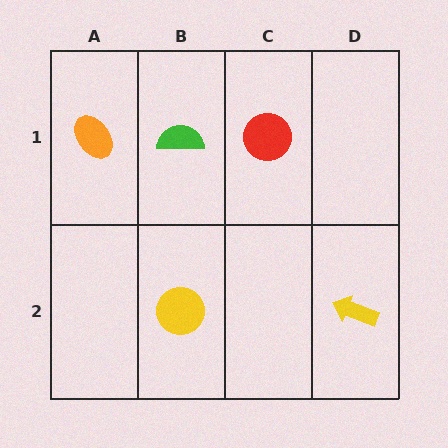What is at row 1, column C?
A red circle.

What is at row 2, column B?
A yellow circle.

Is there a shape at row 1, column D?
No, that cell is empty.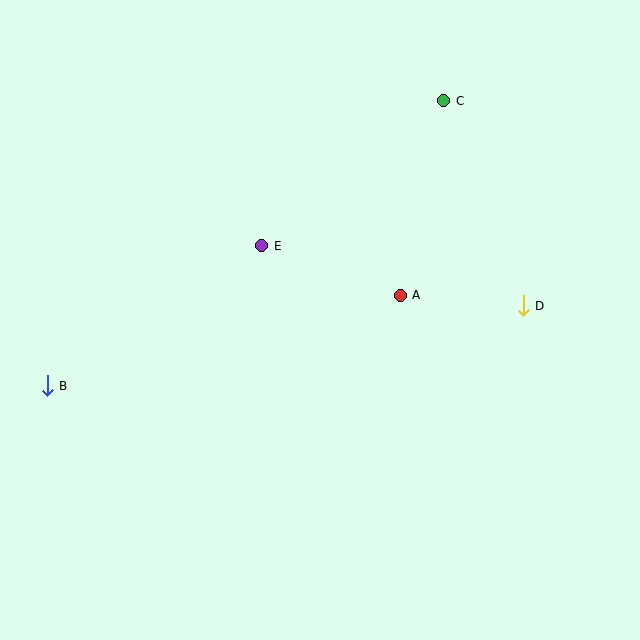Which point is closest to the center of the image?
Point A at (400, 295) is closest to the center.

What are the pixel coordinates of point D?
Point D is at (523, 306).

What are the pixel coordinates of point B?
Point B is at (47, 386).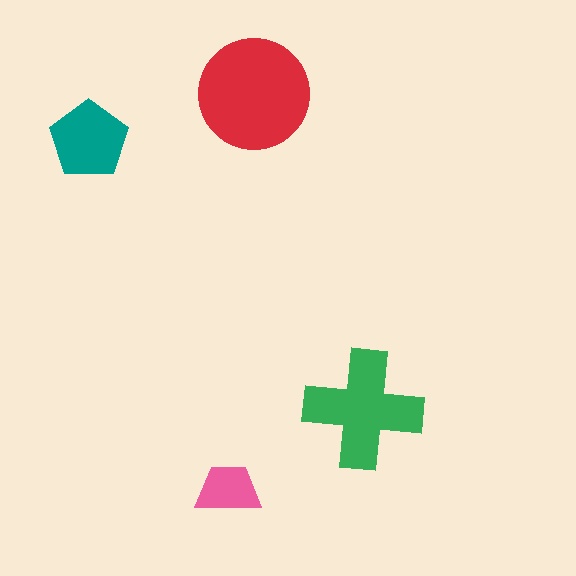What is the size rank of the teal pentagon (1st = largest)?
3rd.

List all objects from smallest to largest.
The pink trapezoid, the teal pentagon, the green cross, the red circle.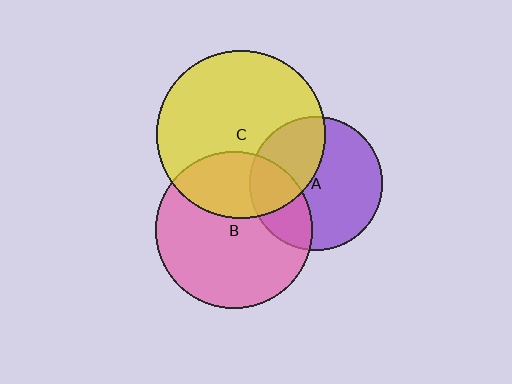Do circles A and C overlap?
Yes.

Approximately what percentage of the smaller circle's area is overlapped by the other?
Approximately 35%.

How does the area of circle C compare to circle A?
Approximately 1.6 times.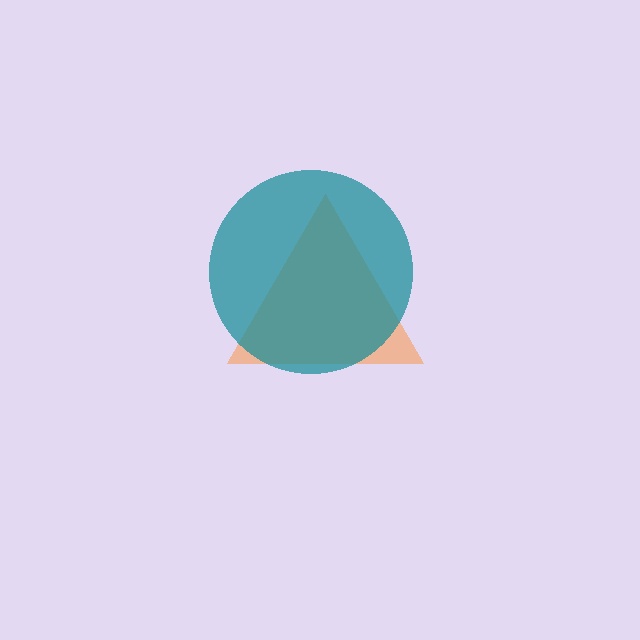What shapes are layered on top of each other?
The layered shapes are: an orange triangle, a teal circle.